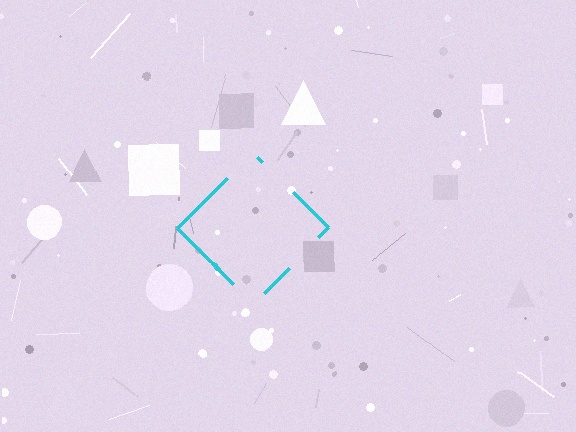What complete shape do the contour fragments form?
The contour fragments form a diamond.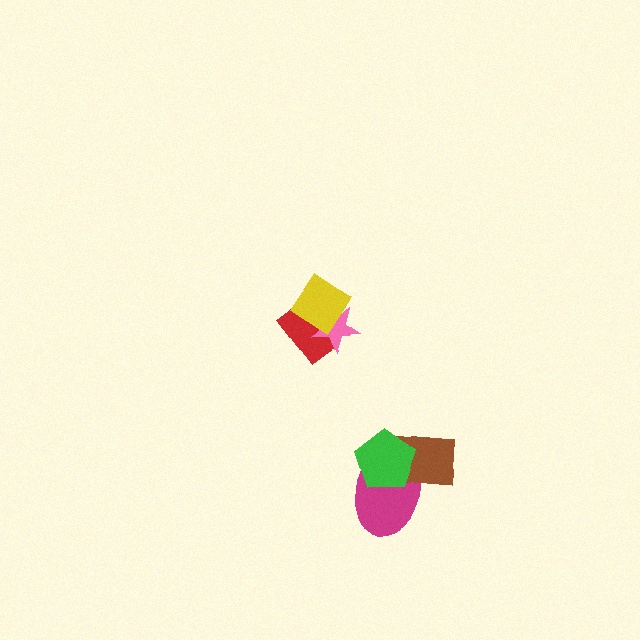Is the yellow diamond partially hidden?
No, no other shape covers it.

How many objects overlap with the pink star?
2 objects overlap with the pink star.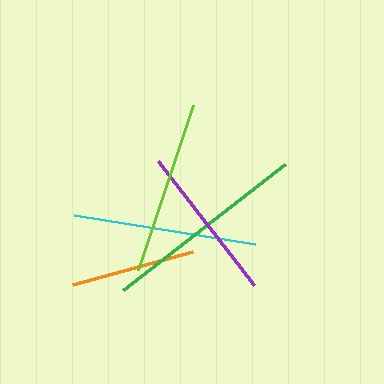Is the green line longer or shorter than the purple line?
The green line is longer than the purple line.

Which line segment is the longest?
The green line is the longest at approximately 205 pixels.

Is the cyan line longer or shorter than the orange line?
The cyan line is longer than the orange line.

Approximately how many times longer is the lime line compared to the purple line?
The lime line is approximately 1.1 times the length of the purple line.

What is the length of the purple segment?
The purple segment is approximately 157 pixels long.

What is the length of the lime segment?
The lime segment is approximately 174 pixels long.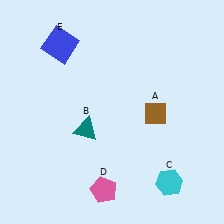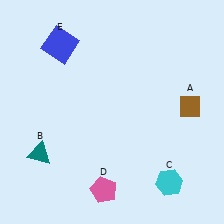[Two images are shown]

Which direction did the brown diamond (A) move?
The brown diamond (A) moved right.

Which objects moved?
The objects that moved are: the brown diamond (A), the teal triangle (B).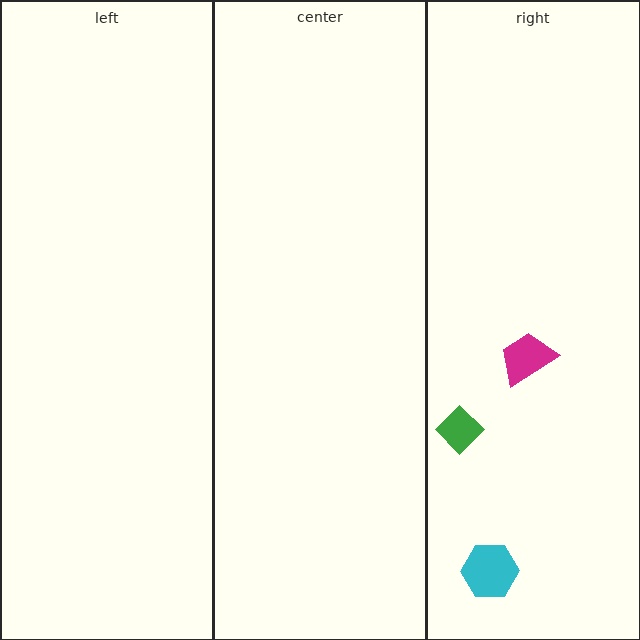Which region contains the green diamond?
The right region.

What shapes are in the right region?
The magenta trapezoid, the cyan hexagon, the green diamond.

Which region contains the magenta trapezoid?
The right region.